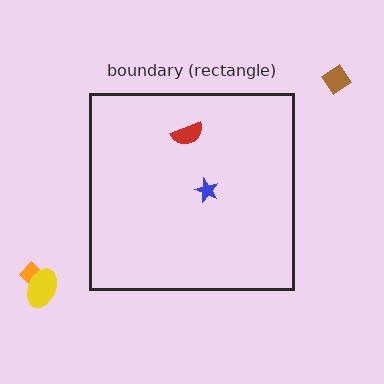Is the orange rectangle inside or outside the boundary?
Outside.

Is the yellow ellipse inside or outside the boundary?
Outside.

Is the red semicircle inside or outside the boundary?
Inside.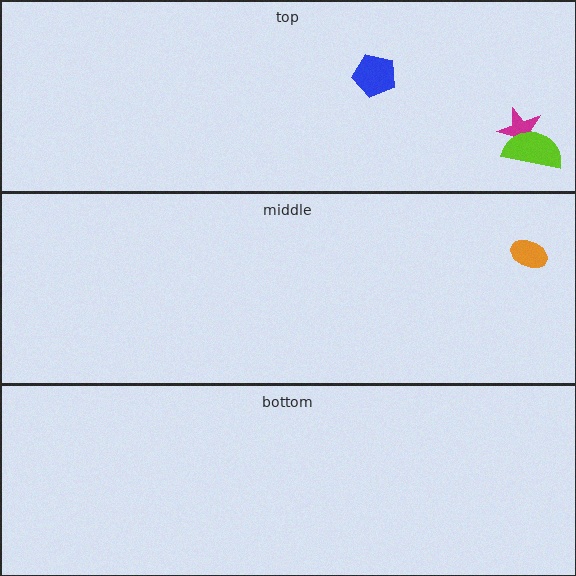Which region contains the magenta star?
The top region.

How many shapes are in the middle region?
1.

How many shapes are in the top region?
3.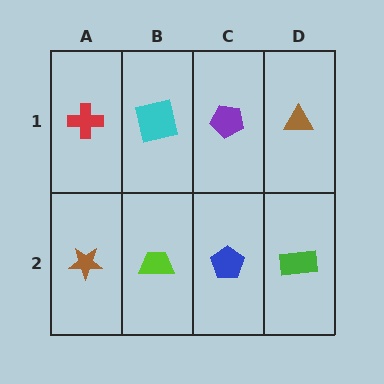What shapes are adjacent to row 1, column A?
A brown star (row 2, column A), a cyan square (row 1, column B).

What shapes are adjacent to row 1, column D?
A green rectangle (row 2, column D), a purple pentagon (row 1, column C).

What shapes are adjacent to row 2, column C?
A purple pentagon (row 1, column C), a lime trapezoid (row 2, column B), a green rectangle (row 2, column D).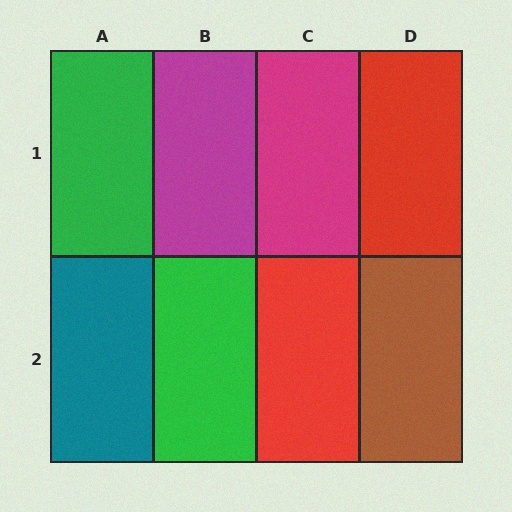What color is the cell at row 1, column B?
Magenta.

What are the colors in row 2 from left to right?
Teal, green, red, brown.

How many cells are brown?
1 cell is brown.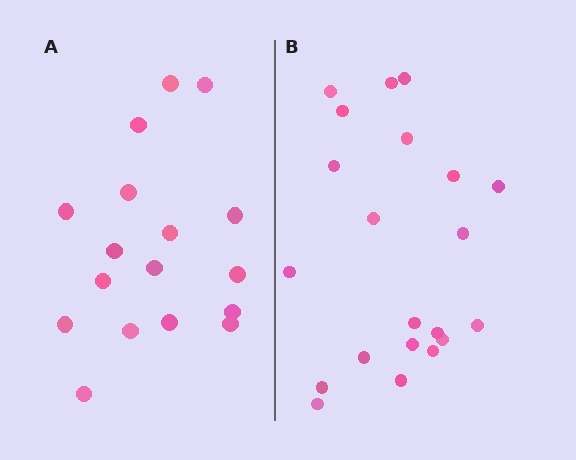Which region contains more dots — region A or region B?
Region B (the right region) has more dots.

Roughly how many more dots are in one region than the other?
Region B has about 4 more dots than region A.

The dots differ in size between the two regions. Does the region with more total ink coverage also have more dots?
No. Region A has more total ink coverage because its dots are larger, but region B actually contains more individual dots. Total area can be misleading — the number of items is what matters here.